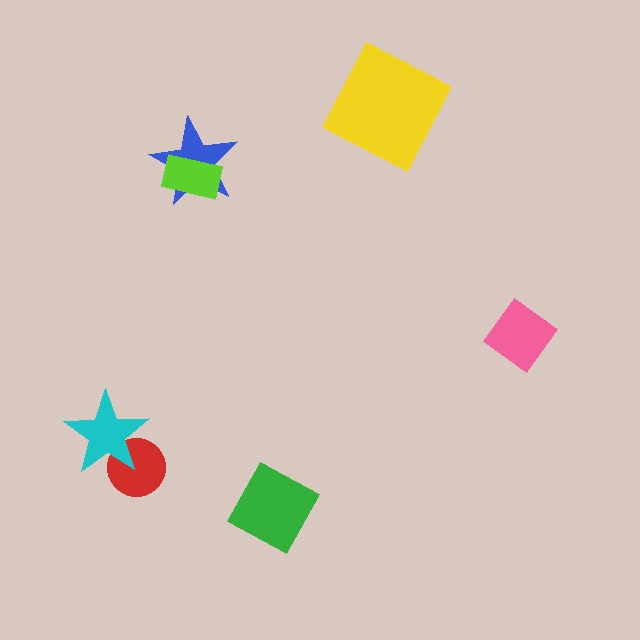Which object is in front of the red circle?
The cyan star is in front of the red circle.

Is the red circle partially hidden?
Yes, it is partially covered by another shape.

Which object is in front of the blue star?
The lime rectangle is in front of the blue star.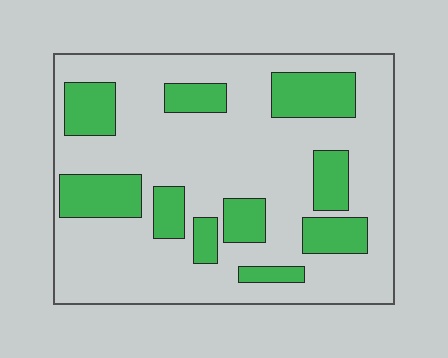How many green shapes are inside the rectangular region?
10.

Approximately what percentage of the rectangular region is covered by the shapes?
Approximately 25%.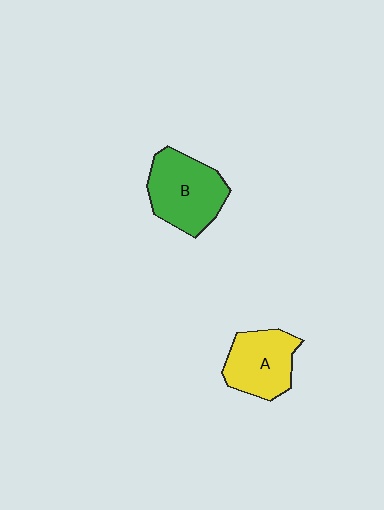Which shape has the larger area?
Shape B (green).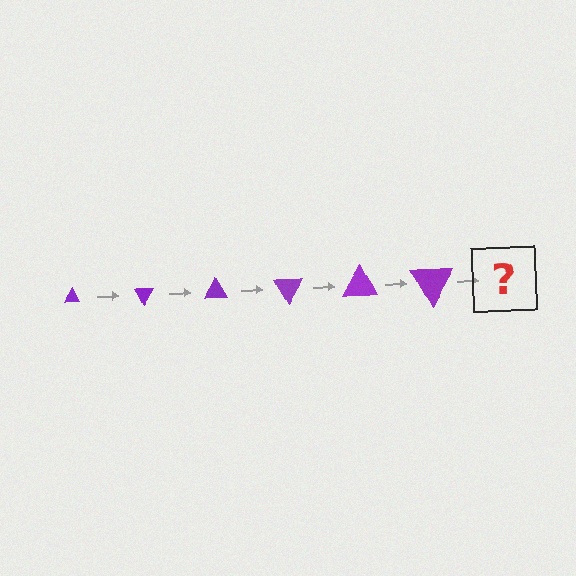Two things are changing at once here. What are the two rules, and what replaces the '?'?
The two rules are that the triangle grows larger each step and it rotates 60 degrees each step. The '?' should be a triangle, larger than the previous one and rotated 360 degrees from the start.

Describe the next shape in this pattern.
It should be a triangle, larger than the previous one and rotated 360 degrees from the start.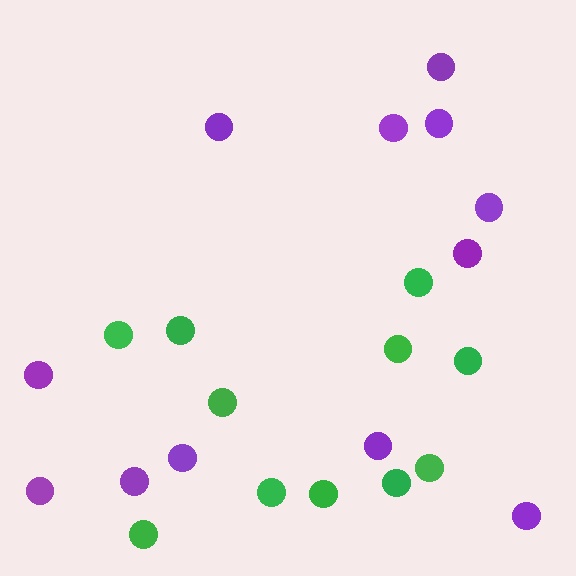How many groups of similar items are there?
There are 2 groups: one group of purple circles (12) and one group of green circles (11).